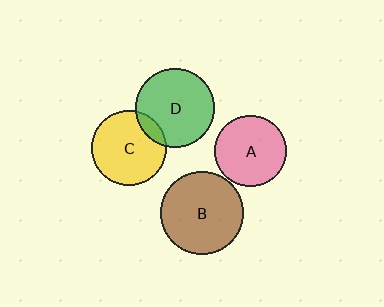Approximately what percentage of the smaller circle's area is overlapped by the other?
Approximately 10%.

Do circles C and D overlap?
Yes.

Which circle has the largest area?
Circle B (brown).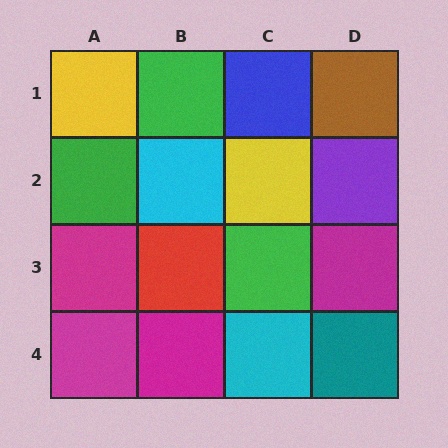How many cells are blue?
1 cell is blue.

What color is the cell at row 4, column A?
Magenta.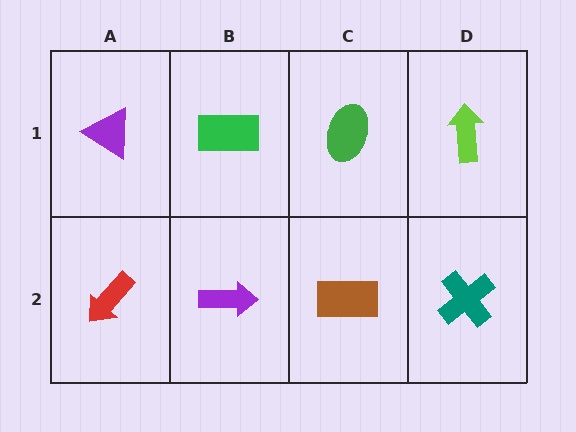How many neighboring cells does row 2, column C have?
3.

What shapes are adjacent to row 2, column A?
A purple triangle (row 1, column A), a purple arrow (row 2, column B).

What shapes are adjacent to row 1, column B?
A purple arrow (row 2, column B), a purple triangle (row 1, column A), a green ellipse (row 1, column C).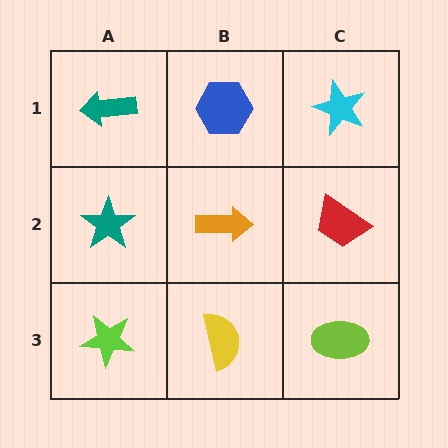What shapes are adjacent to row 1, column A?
A teal star (row 2, column A), a blue hexagon (row 1, column B).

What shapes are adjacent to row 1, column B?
An orange arrow (row 2, column B), a teal arrow (row 1, column A), a cyan star (row 1, column C).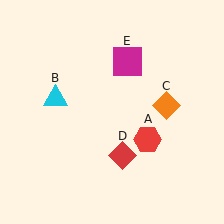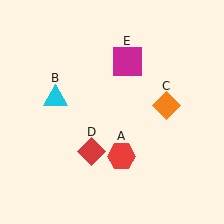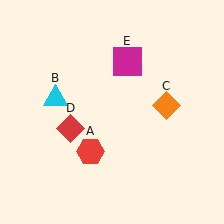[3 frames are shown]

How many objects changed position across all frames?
2 objects changed position: red hexagon (object A), red diamond (object D).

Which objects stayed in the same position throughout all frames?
Cyan triangle (object B) and orange diamond (object C) and magenta square (object E) remained stationary.